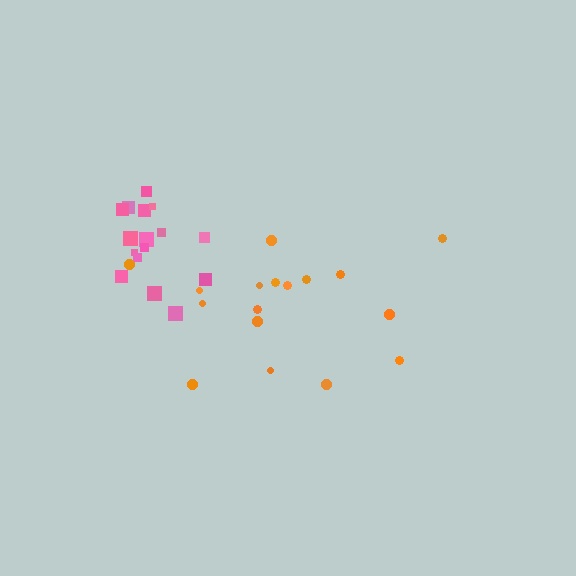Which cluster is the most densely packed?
Pink.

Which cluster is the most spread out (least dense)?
Orange.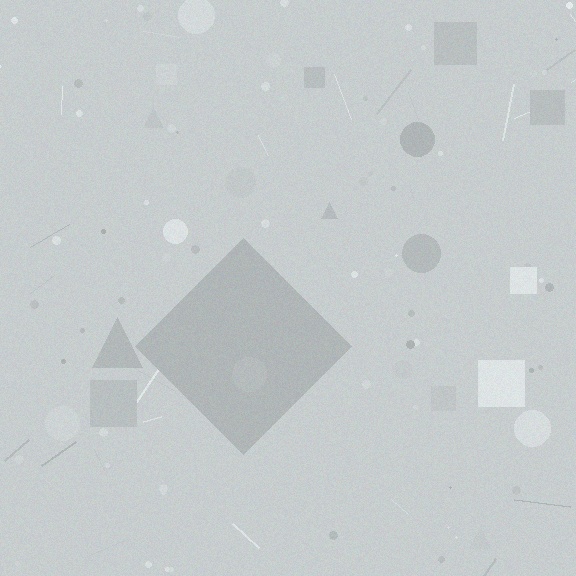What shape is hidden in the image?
A diamond is hidden in the image.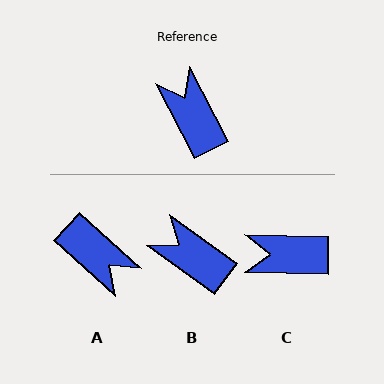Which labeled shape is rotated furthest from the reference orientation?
A, about 160 degrees away.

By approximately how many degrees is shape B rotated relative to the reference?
Approximately 27 degrees counter-clockwise.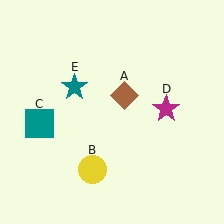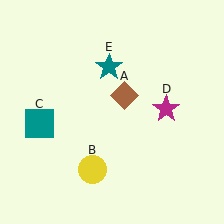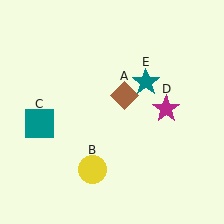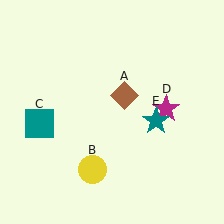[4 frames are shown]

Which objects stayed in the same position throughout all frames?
Brown diamond (object A) and yellow circle (object B) and teal square (object C) and magenta star (object D) remained stationary.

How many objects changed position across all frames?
1 object changed position: teal star (object E).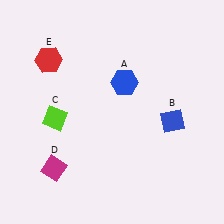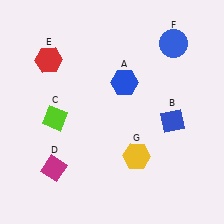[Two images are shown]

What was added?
A blue circle (F), a yellow hexagon (G) were added in Image 2.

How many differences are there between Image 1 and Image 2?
There are 2 differences between the two images.